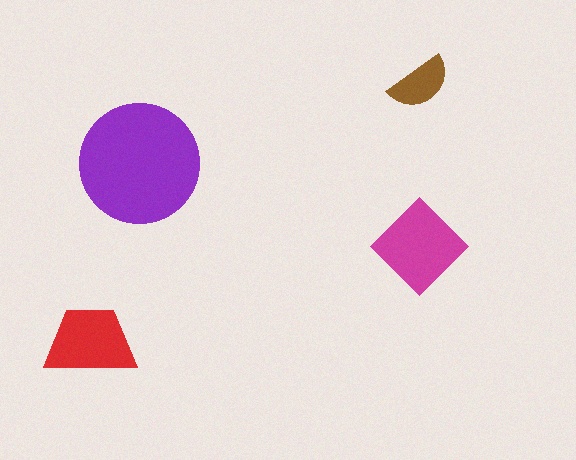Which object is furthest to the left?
The red trapezoid is leftmost.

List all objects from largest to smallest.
The purple circle, the magenta diamond, the red trapezoid, the brown semicircle.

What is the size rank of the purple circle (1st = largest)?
1st.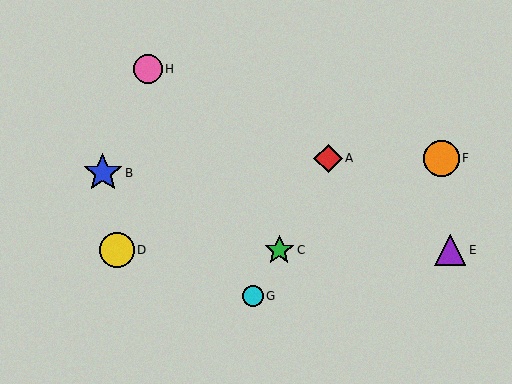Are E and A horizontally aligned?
No, E is at y≈250 and A is at y≈158.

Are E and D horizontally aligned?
Yes, both are at y≈250.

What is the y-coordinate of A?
Object A is at y≈158.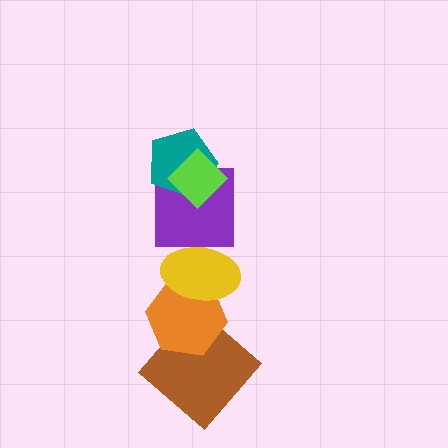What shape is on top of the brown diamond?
The orange hexagon is on top of the brown diamond.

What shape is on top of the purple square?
The teal pentagon is on top of the purple square.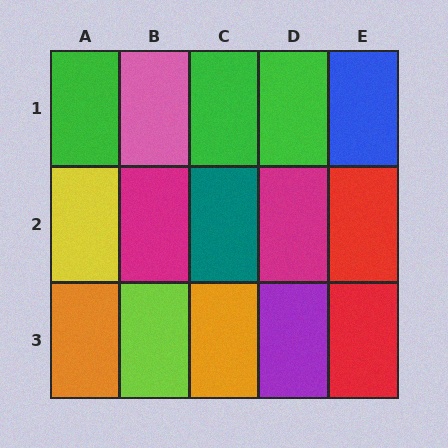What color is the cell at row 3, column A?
Orange.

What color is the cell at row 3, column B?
Lime.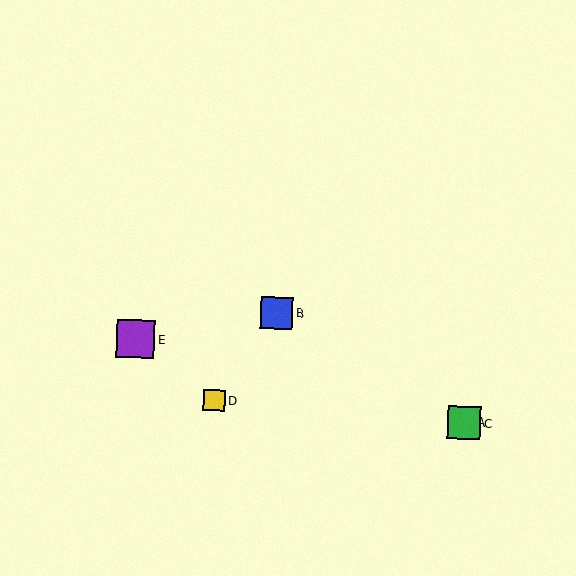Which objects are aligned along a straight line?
Objects A, B, C are aligned along a straight line.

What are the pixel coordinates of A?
Object A is at (462, 421).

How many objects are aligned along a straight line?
3 objects (A, B, C) are aligned along a straight line.